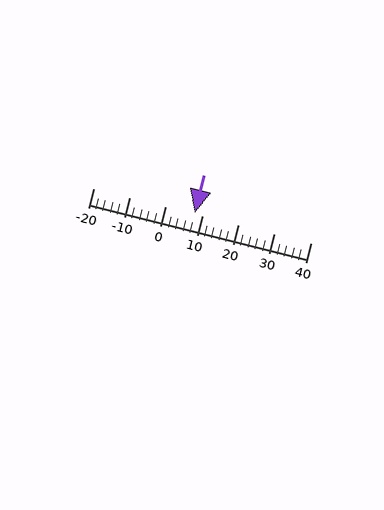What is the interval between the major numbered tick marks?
The major tick marks are spaced 10 units apart.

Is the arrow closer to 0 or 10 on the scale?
The arrow is closer to 10.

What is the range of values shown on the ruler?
The ruler shows values from -20 to 40.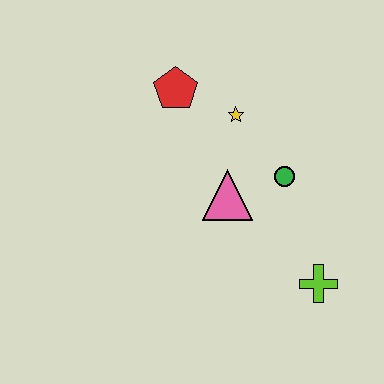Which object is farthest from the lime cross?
The red pentagon is farthest from the lime cross.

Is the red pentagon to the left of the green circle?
Yes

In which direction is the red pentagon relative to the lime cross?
The red pentagon is above the lime cross.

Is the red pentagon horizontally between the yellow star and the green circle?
No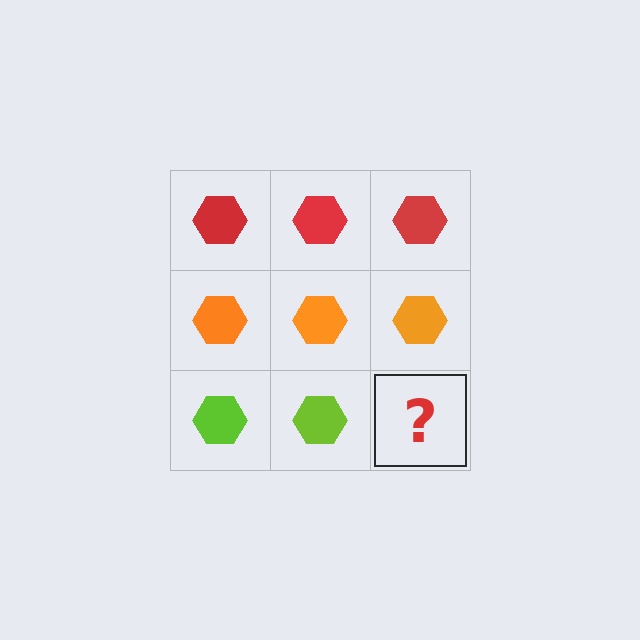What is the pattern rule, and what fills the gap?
The rule is that each row has a consistent color. The gap should be filled with a lime hexagon.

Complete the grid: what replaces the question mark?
The question mark should be replaced with a lime hexagon.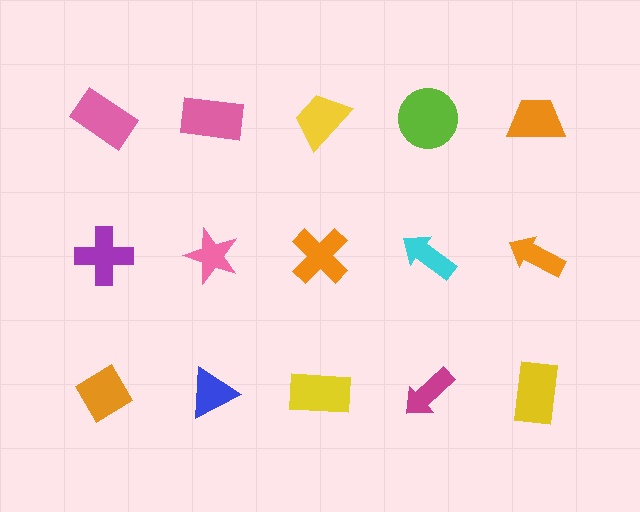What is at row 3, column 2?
A blue triangle.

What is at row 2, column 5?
An orange arrow.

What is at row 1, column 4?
A lime circle.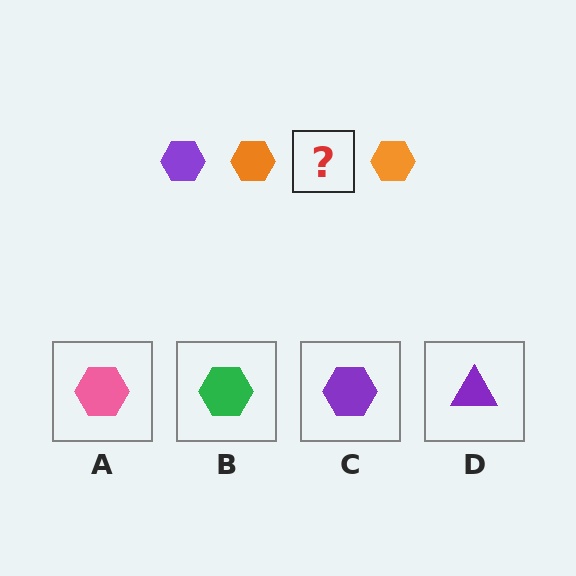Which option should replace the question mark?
Option C.